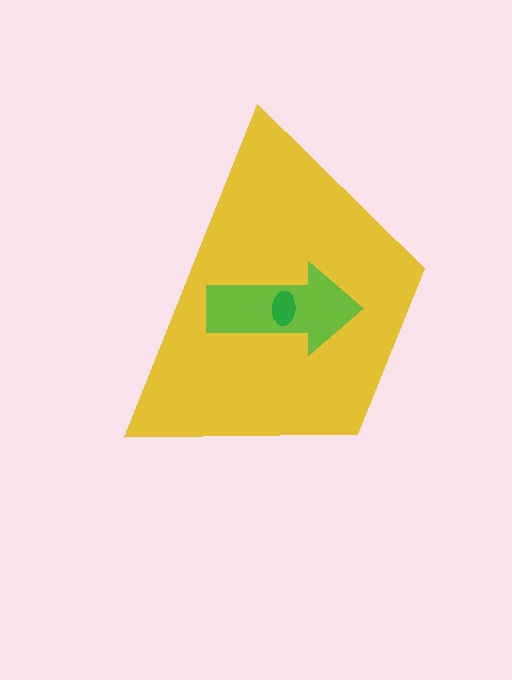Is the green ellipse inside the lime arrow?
Yes.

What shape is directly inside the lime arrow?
The green ellipse.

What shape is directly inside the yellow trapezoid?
The lime arrow.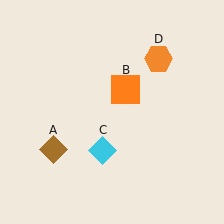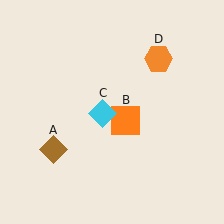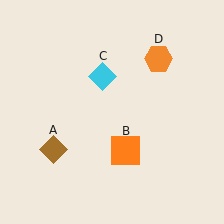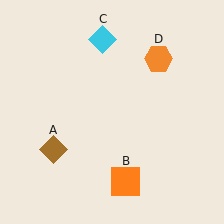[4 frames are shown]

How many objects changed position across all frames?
2 objects changed position: orange square (object B), cyan diamond (object C).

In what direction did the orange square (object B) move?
The orange square (object B) moved down.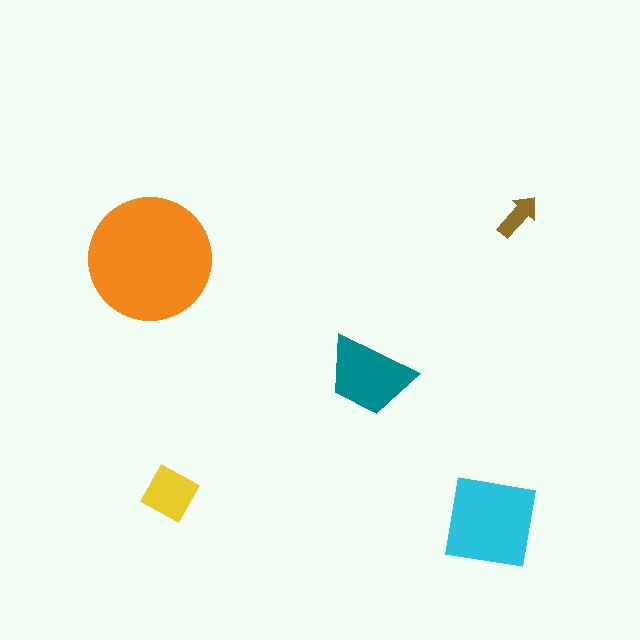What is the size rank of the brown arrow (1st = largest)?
5th.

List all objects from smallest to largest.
The brown arrow, the yellow square, the teal trapezoid, the cyan square, the orange circle.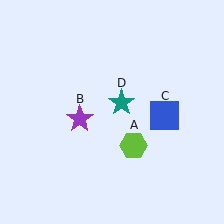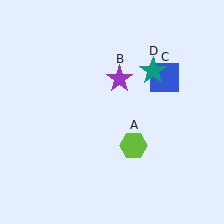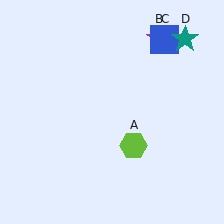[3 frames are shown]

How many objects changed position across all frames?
3 objects changed position: purple star (object B), blue square (object C), teal star (object D).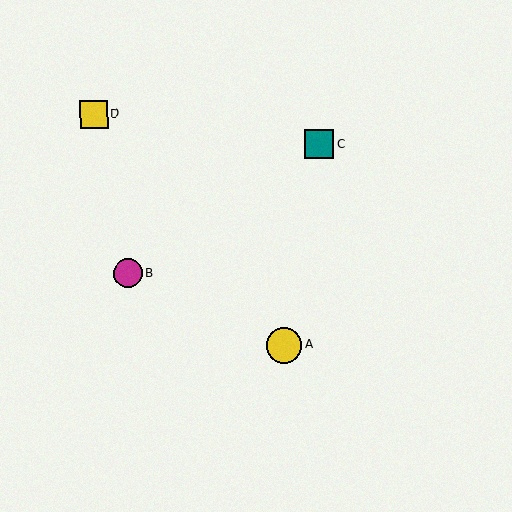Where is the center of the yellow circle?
The center of the yellow circle is at (284, 345).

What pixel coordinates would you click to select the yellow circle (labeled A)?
Click at (284, 345) to select the yellow circle A.